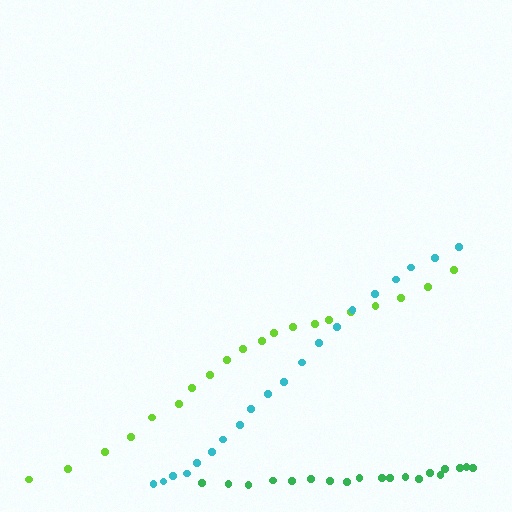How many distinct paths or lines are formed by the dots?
There are 3 distinct paths.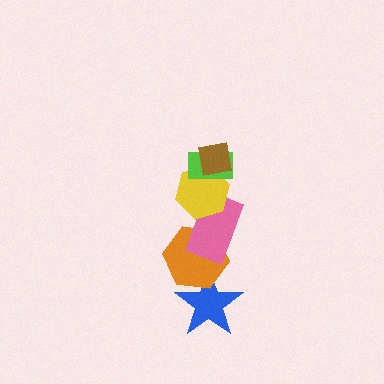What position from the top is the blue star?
The blue star is 6th from the top.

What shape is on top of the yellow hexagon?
The lime rectangle is on top of the yellow hexagon.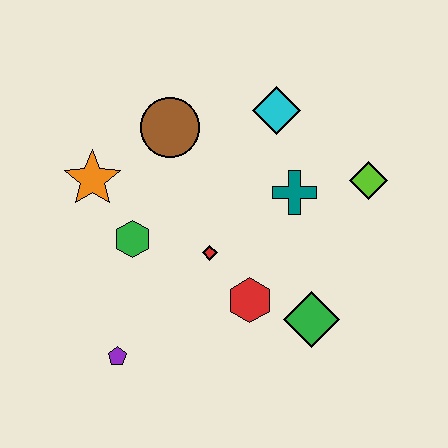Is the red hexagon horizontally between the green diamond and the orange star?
Yes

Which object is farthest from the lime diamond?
The purple pentagon is farthest from the lime diamond.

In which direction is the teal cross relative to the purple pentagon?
The teal cross is to the right of the purple pentagon.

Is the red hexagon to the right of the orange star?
Yes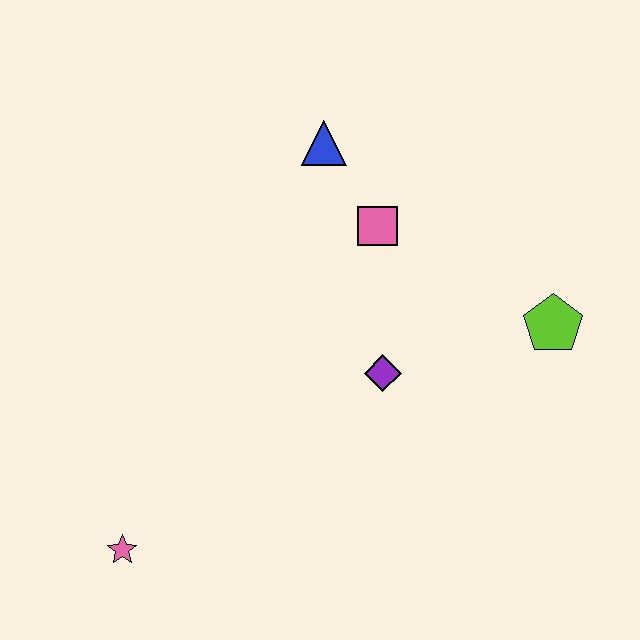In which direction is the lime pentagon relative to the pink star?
The lime pentagon is to the right of the pink star.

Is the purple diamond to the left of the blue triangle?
No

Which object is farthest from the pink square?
The pink star is farthest from the pink square.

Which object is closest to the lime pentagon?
The purple diamond is closest to the lime pentagon.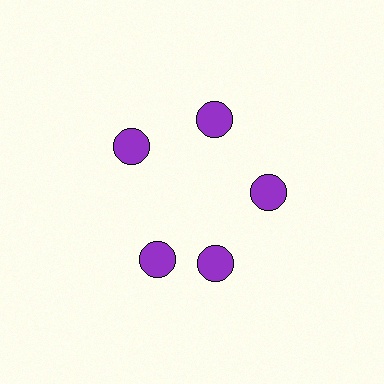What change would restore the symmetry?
The symmetry would be restored by rotating it back into even spacing with its neighbors so that all 5 circles sit at equal angles and equal distance from the center.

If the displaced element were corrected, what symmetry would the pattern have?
It would have 5-fold rotational symmetry — the pattern would map onto itself every 72 degrees.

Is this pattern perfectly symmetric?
No. The 5 purple circles are arranged in a ring, but one element near the 8 o'clock position is rotated out of alignment along the ring, breaking the 5-fold rotational symmetry.